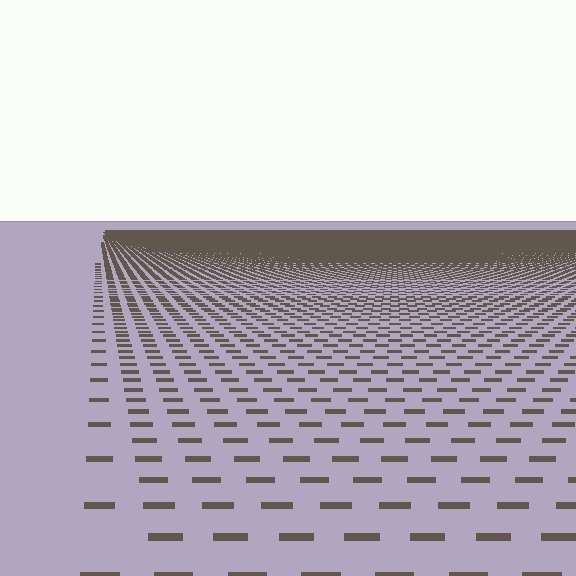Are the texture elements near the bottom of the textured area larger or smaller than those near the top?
Larger. Near the bottom, elements are closer to the viewer and appear at a bigger on-screen size.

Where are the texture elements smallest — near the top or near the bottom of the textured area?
Near the top.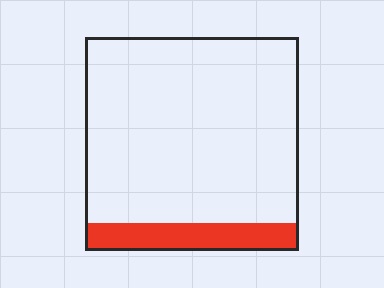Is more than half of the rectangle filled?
No.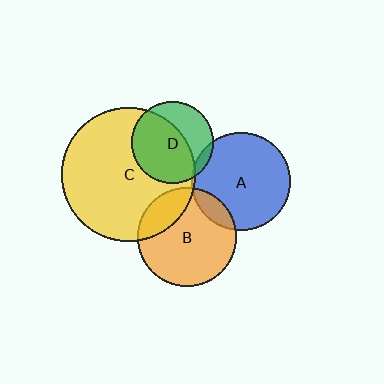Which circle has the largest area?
Circle C (yellow).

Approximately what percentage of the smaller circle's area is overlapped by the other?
Approximately 65%.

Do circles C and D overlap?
Yes.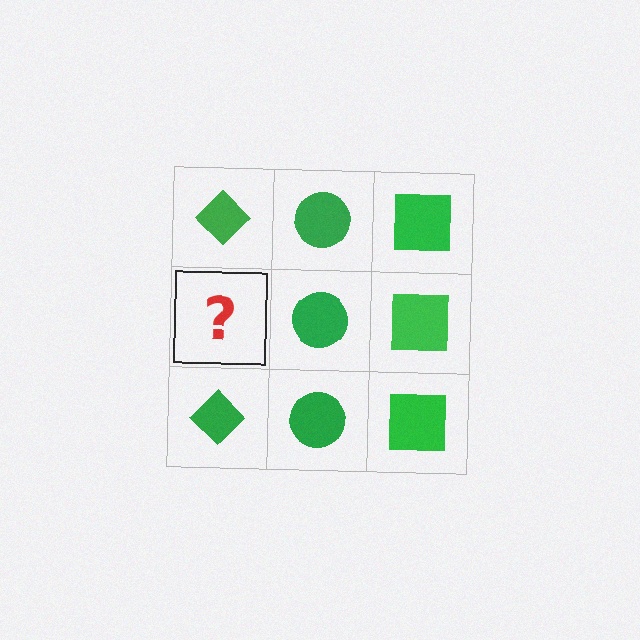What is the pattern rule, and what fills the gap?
The rule is that each column has a consistent shape. The gap should be filled with a green diamond.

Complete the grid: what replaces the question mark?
The question mark should be replaced with a green diamond.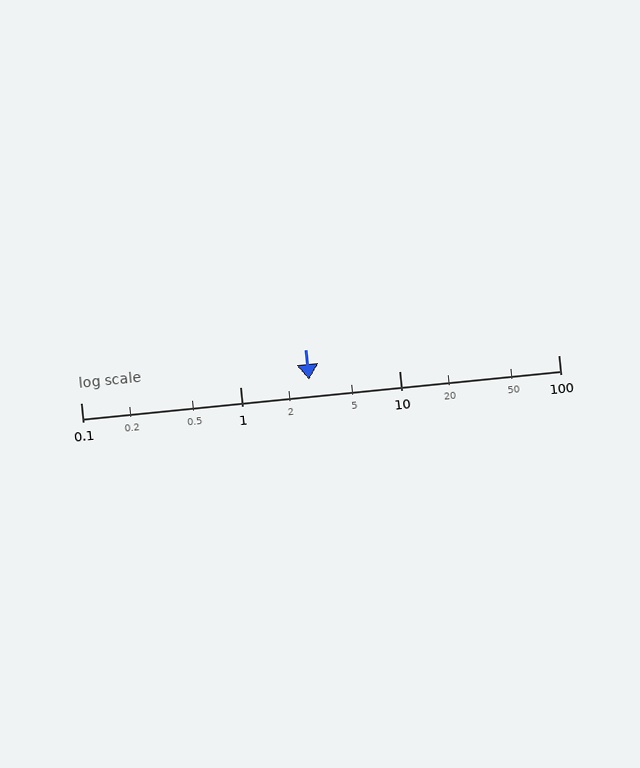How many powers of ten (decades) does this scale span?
The scale spans 3 decades, from 0.1 to 100.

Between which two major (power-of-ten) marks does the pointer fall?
The pointer is between 1 and 10.